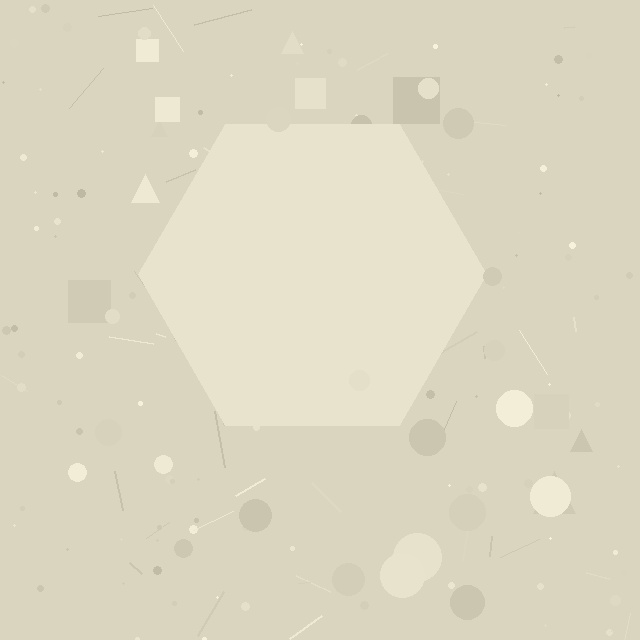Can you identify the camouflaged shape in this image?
The camouflaged shape is a hexagon.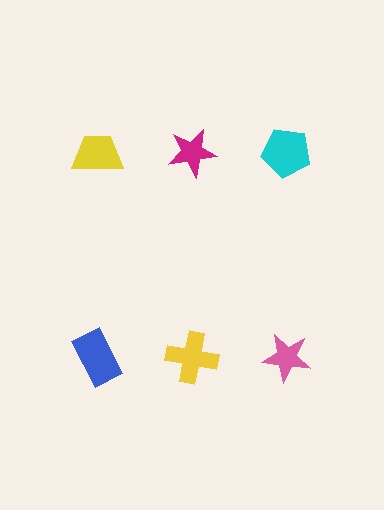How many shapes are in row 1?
3 shapes.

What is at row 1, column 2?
A magenta star.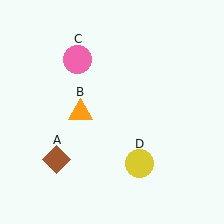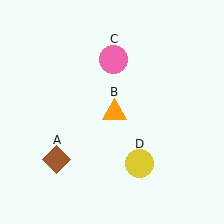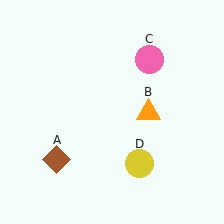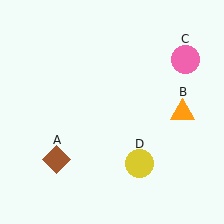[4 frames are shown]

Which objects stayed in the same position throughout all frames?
Brown diamond (object A) and yellow circle (object D) remained stationary.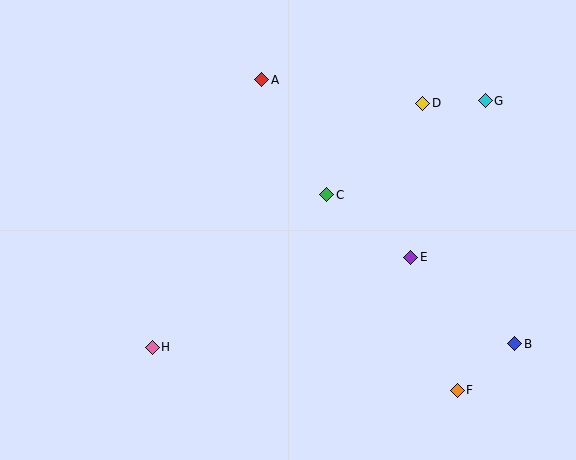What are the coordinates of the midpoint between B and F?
The midpoint between B and F is at (486, 367).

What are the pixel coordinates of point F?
Point F is at (457, 390).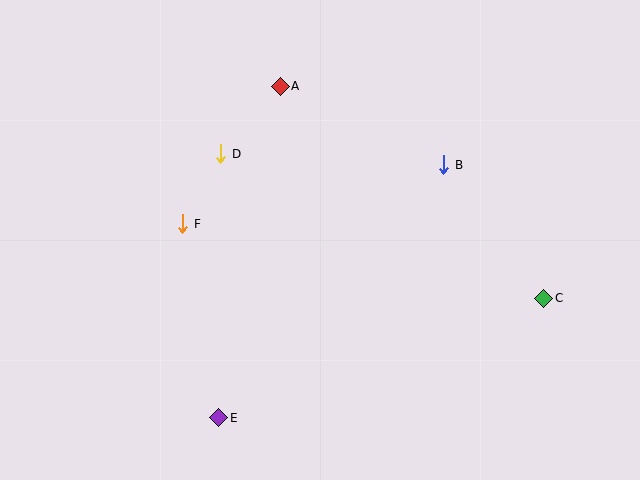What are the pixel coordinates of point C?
Point C is at (544, 298).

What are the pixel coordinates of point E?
Point E is at (219, 418).